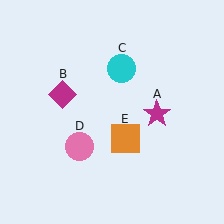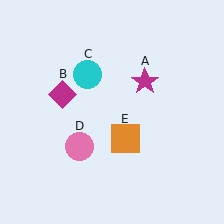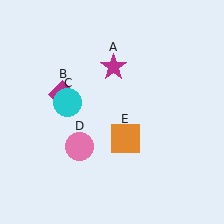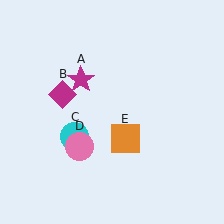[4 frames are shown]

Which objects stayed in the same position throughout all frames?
Magenta diamond (object B) and pink circle (object D) and orange square (object E) remained stationary.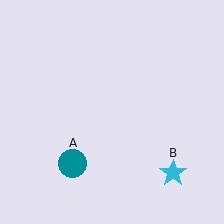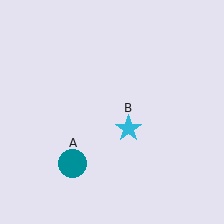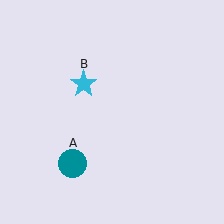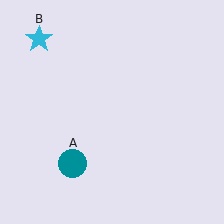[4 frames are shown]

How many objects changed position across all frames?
1 object changed position: cyan star (object B).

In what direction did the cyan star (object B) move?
The cyan star (object B) moved up and to the left.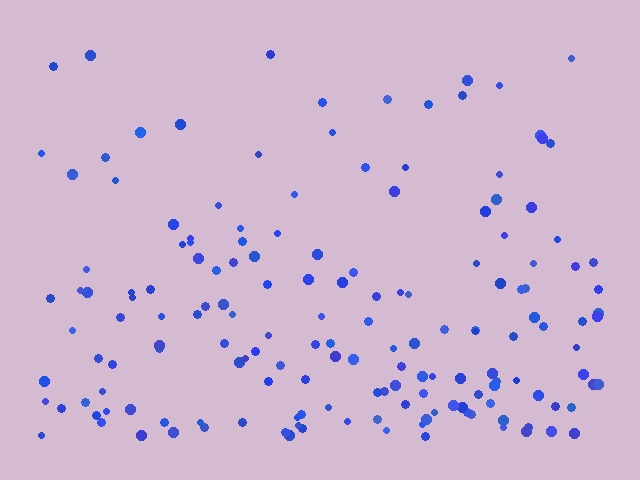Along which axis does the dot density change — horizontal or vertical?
Vertical.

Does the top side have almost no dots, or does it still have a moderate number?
Still a moderate number, just noticeably fewer than the bottom.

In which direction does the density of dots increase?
From top to bottom, with the bottom side densest.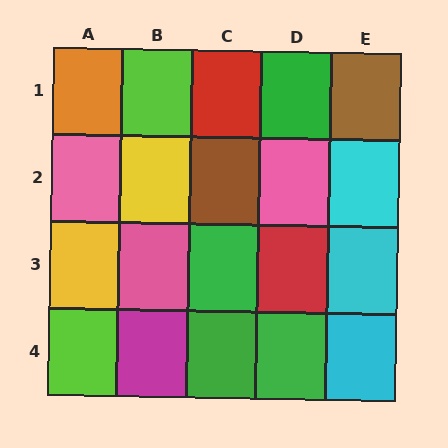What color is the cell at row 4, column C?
Green.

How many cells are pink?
3 cells are pink.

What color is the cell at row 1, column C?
Red.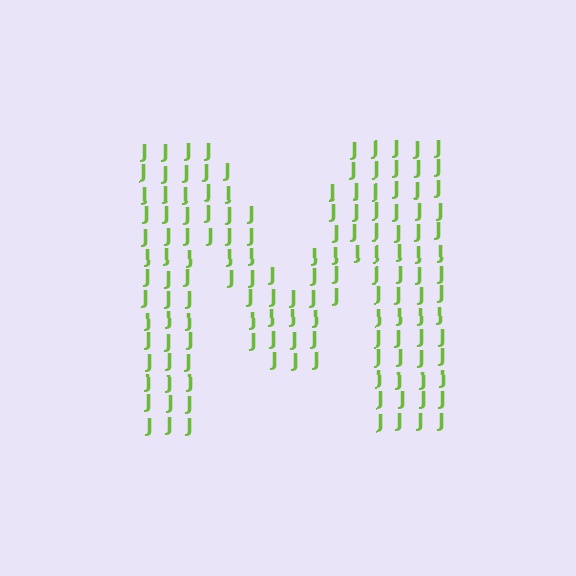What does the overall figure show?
The overall figure shows the letter M.